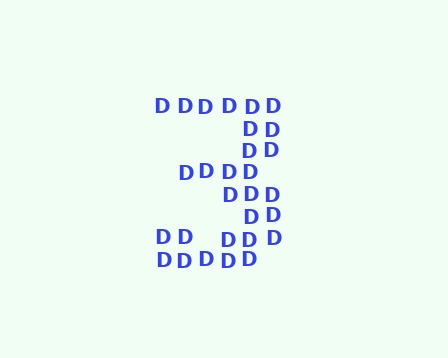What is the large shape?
The large shape is the digit 3.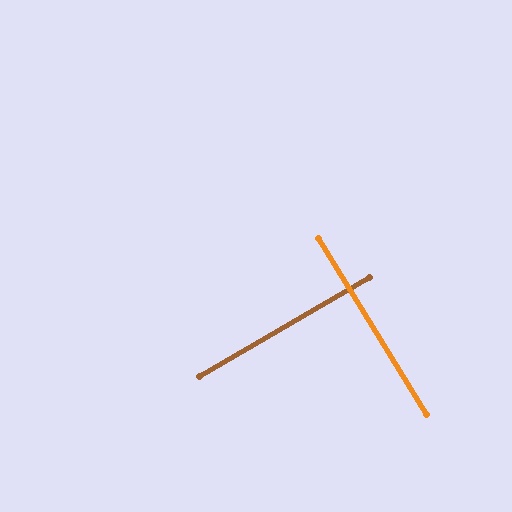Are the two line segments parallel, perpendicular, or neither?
Perpendicular — they meet at approximately 89°.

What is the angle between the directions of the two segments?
Approximately 89 degrees.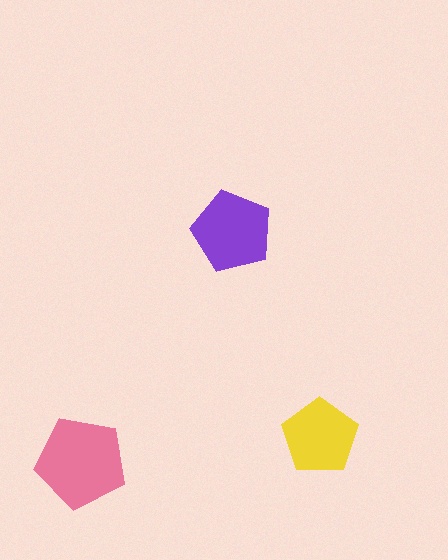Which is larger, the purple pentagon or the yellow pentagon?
The purple one.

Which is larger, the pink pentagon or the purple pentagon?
The pink one.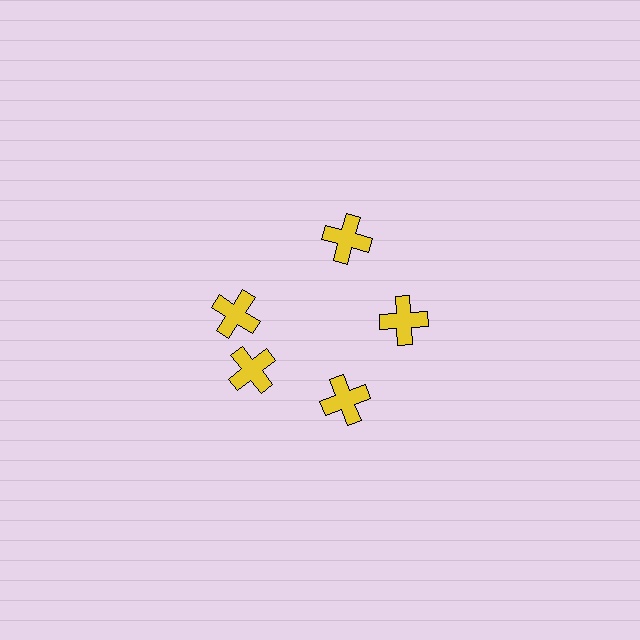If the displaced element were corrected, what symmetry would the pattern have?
It would have 5-fold rotational symmetry — the pattern would map onto itself every 72 degrees.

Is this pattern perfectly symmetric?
No. The 5 yellow crosses are arranged in a ring, but one element near the 10 o'clock position is rotated out of alignment along the ring, breaking the 5-fold rotational symmetry.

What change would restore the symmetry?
The symmetry would be restored by rotating it back into even spacing with its neighbors so that all 5 crosses sit at equal angles and equal distance from the center.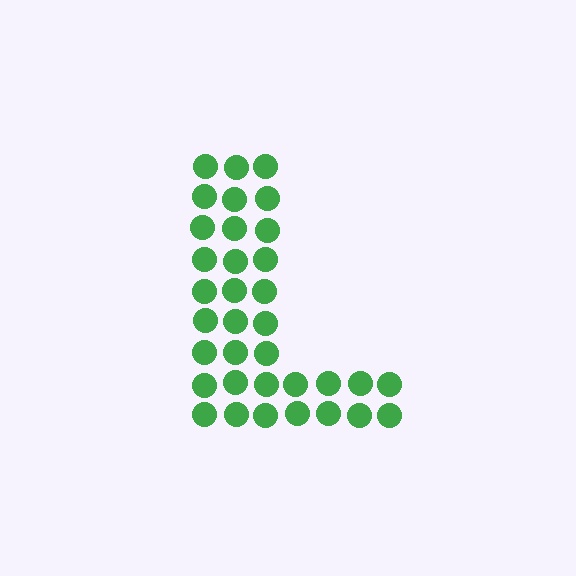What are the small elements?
The small elements are circles.